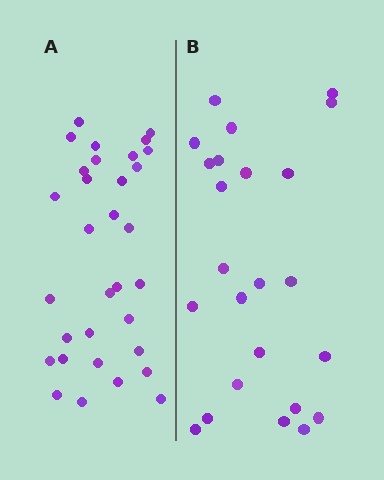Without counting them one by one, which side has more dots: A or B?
Region A (the left region) has more dots.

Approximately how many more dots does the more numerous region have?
Region A has roughly 8 or so more dots than region B.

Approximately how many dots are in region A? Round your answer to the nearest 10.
About 30 dots. (The exact count is 32, which rounds to 30.)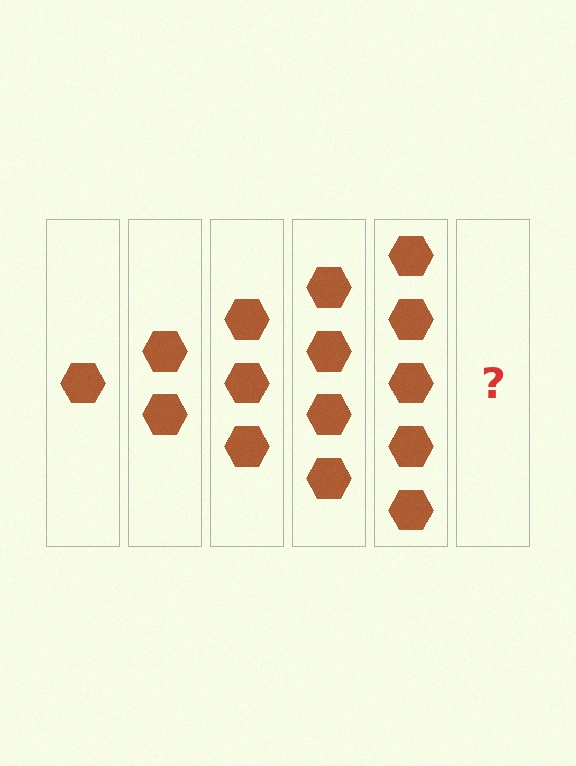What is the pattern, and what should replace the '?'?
The pattern is that each step adds one more hexagon. The '?' should be 6 hexagons.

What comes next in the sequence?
The next element should be 6 hexagons.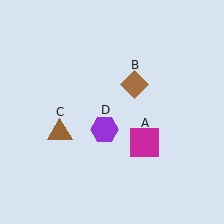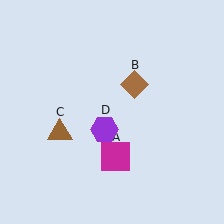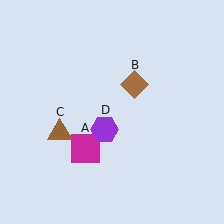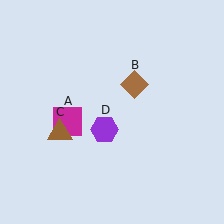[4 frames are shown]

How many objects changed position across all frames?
1 object changed position: magenta square (object A).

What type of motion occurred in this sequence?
The magenta square (object A) rotated clockwise around the center of the scene.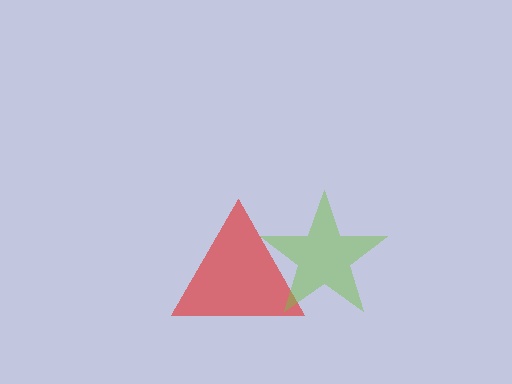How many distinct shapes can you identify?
There are 2 distinct shapes: a red triangle, a lime star.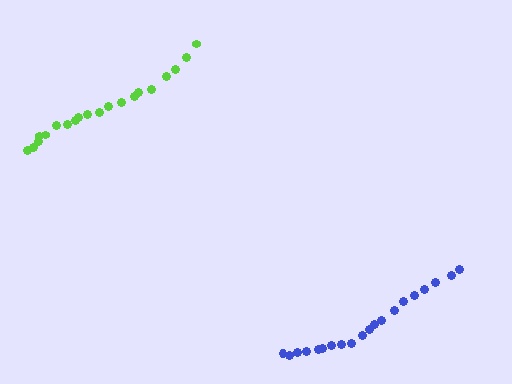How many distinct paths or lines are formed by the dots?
There are 2 distinct paths.